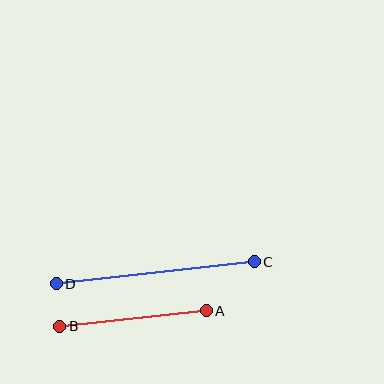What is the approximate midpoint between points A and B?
The midpoint is at approximately (133, 319) pixels.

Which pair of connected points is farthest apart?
Points C and D are farthest apart.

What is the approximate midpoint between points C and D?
The midpoint is at approximately (155, 273) pixels.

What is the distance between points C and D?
The distance is approximately 199 pixels.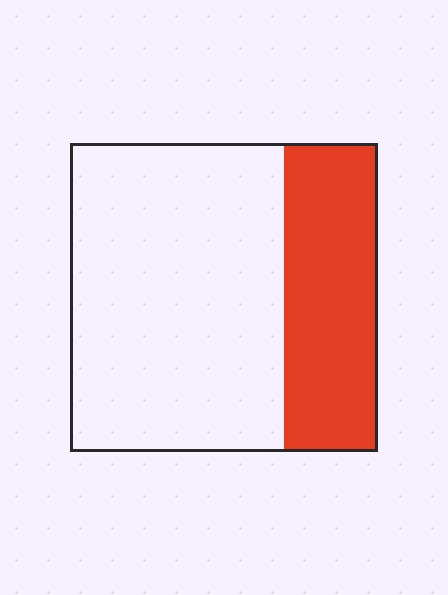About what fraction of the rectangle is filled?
About one third (1/3).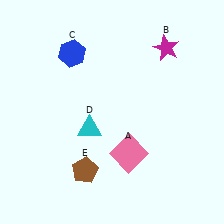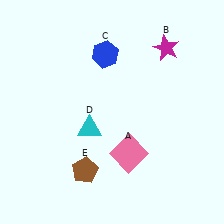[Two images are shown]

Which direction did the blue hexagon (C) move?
The blue hexagon (C) moved right.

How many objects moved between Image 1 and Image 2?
1 object moved between the two images.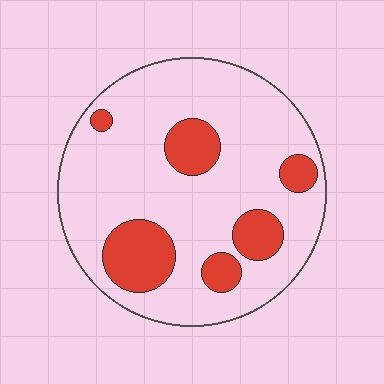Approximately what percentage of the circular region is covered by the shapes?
Approximately 20%.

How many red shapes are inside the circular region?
6.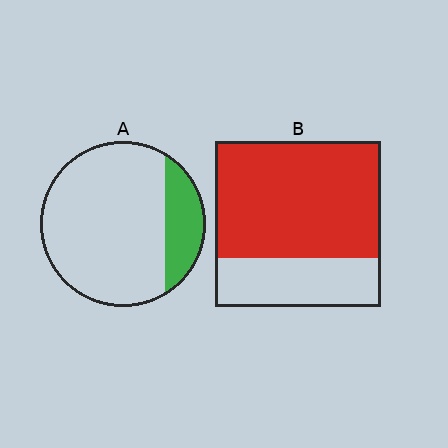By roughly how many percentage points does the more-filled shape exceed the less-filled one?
By roughly 50 percentage points (B over A).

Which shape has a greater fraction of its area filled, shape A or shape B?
Shape B.